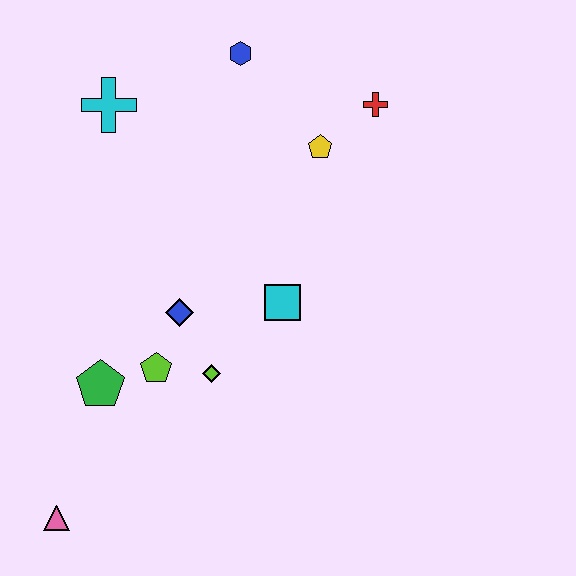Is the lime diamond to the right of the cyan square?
No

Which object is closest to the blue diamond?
The lime pentagon is closest to the blue diamond.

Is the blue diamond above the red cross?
No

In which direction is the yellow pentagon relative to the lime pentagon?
The yellow pentagon is above the lime pentagon.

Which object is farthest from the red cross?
The pink triangle is farthest from the red cross.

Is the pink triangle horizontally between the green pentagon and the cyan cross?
No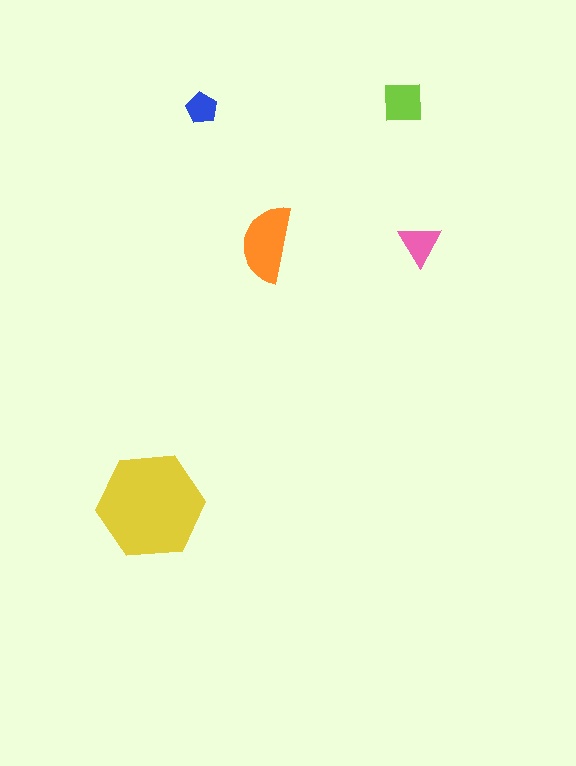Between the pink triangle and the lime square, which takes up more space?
The lime square.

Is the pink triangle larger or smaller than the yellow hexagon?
Smaller.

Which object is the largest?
The yellow hexagon.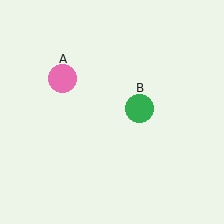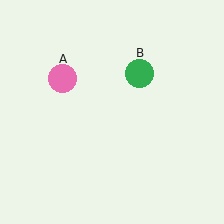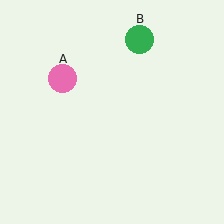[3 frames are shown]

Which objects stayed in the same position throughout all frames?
Pink circle (object A) remained stationary.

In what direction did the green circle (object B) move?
The green circle (object B) moved up.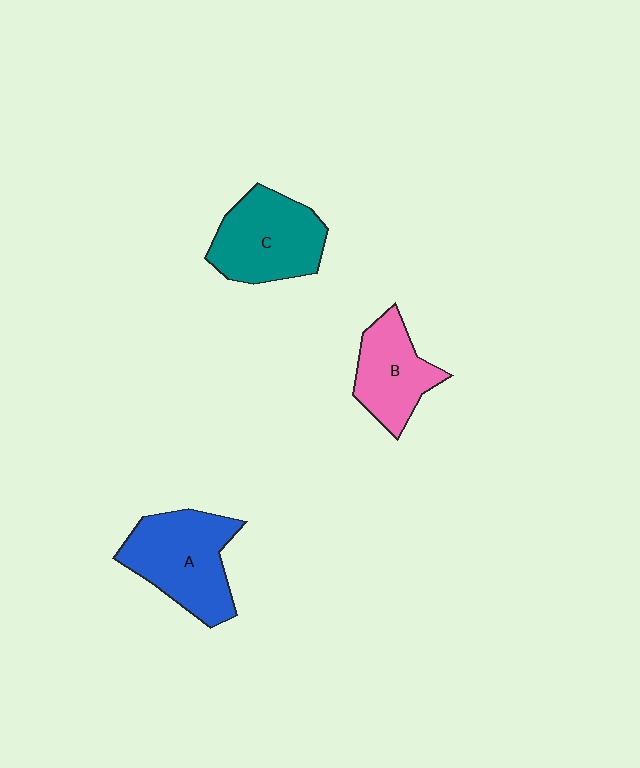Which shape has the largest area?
Shape A (blue).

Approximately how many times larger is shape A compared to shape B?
Approximately 1.4 times.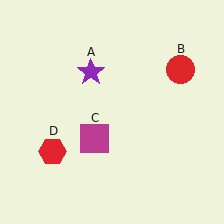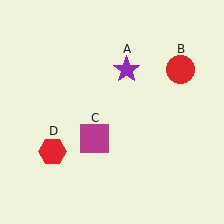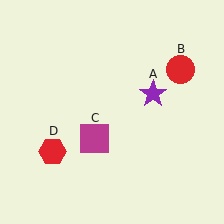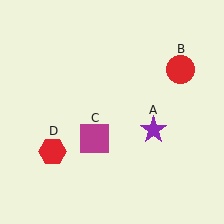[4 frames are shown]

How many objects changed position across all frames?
1 object changed position: purple star (object A).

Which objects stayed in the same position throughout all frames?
Red circle (object B) and magenta square (object C) and red hexagon (object D) remained stationary.